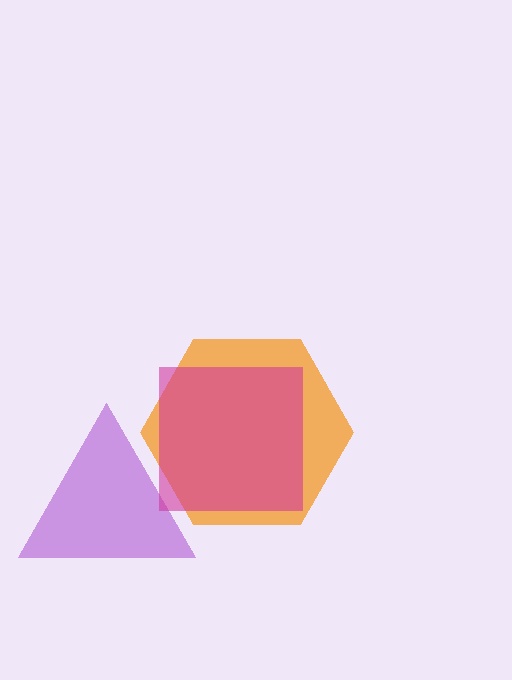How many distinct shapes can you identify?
There are 3 distinct shapes: an orange hexagon, a purple triangle, a magenta square.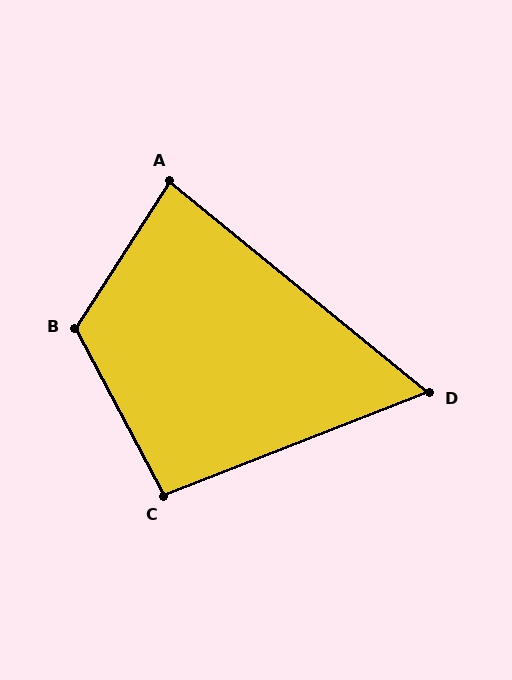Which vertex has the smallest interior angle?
D, at approximately 60 degrees.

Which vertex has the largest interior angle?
B, at approximately 120 degrees.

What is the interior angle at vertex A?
Approximately 83 degrees (acute).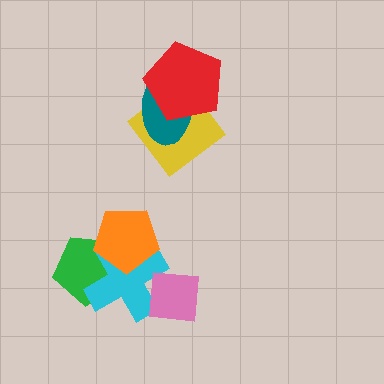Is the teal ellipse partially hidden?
Yes, it is partially covered by another shape.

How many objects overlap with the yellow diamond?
2 objects overlap with the yellow diamond.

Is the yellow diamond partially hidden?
Yes, it is partially covered by another shape.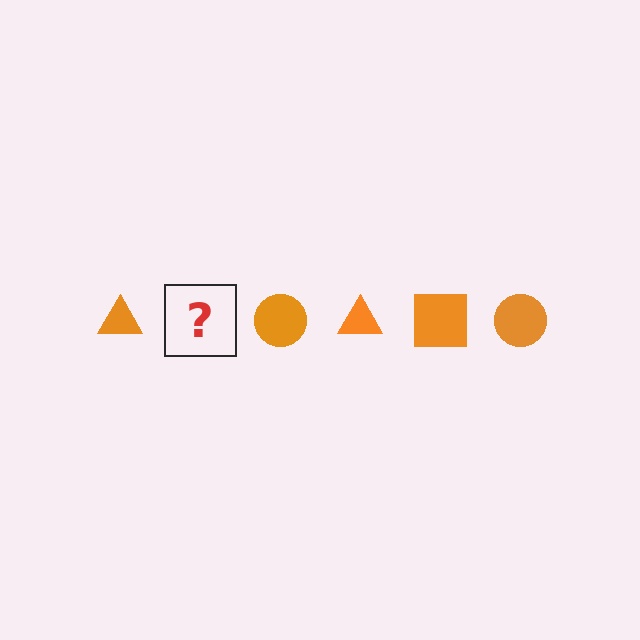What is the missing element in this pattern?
The missing element is an orange square.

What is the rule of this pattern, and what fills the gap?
The rule is that the pattern cycles through triangle, square, circle shapes in orange. The gap should be filled with an orange square.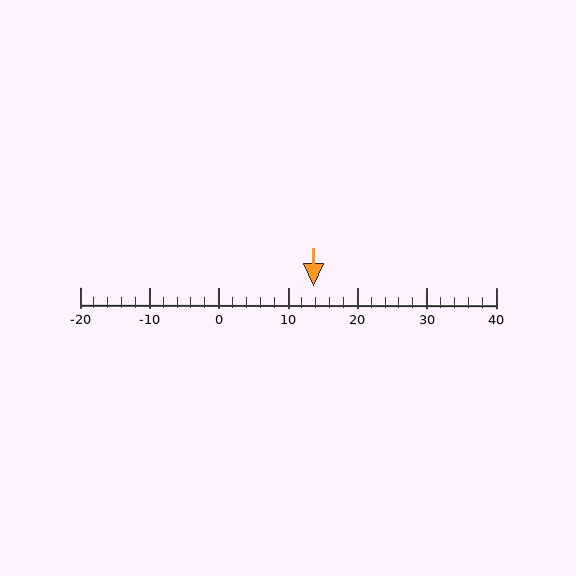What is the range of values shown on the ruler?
The ruler shows values from -20 to 40.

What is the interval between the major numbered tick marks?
The major tick marks are spaced 10 units apart.